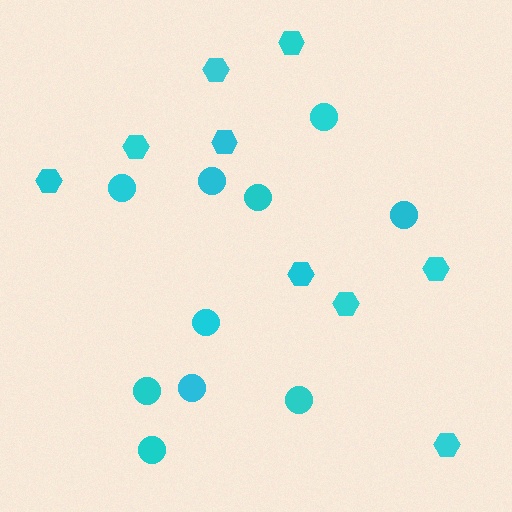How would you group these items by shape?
There are 2 groups: one group of hexagons (9) and one group of circles (10).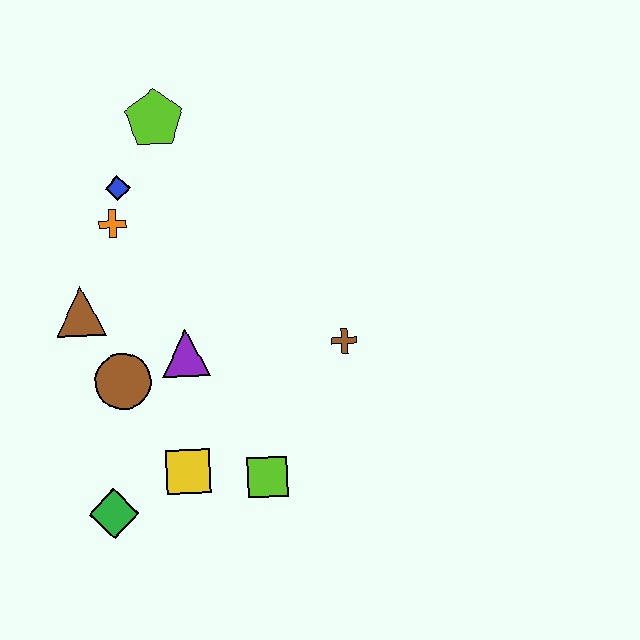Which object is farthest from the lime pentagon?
The green diamond is farthest from the lime pentagon.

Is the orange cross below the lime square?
No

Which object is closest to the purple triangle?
The brown circle is closest to the purple triangle.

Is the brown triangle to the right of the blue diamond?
No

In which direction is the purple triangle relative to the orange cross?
The purple triangle is below the orange cross.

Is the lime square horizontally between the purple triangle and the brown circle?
No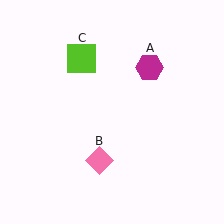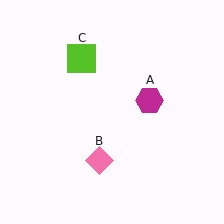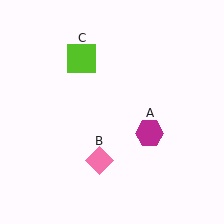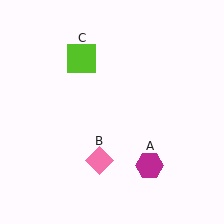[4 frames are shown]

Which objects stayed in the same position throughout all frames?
Pink diamond (object B) and lime square (object C) remained stationary.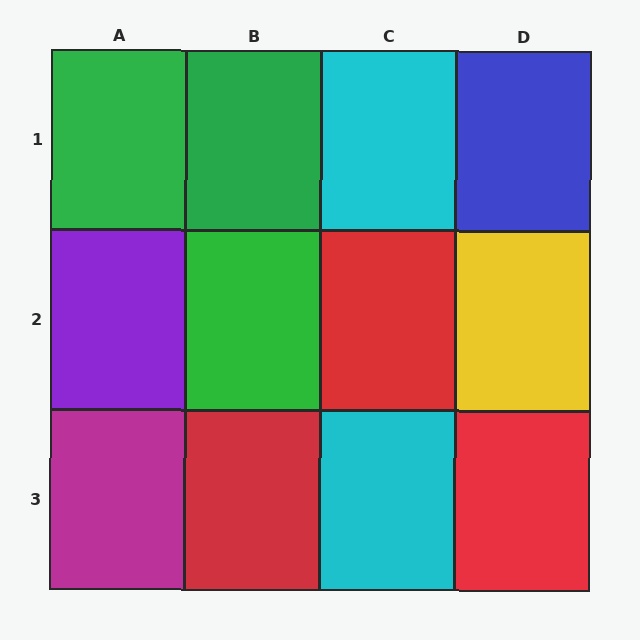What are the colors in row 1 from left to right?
Green, green, cyan, blue.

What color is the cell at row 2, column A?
Purple.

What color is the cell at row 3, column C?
Cyan.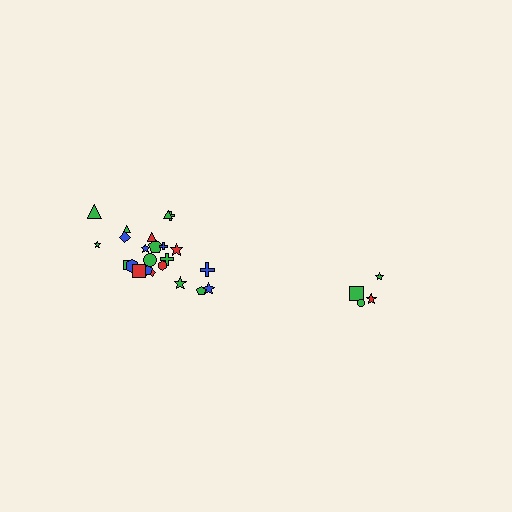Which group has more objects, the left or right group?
The left group.